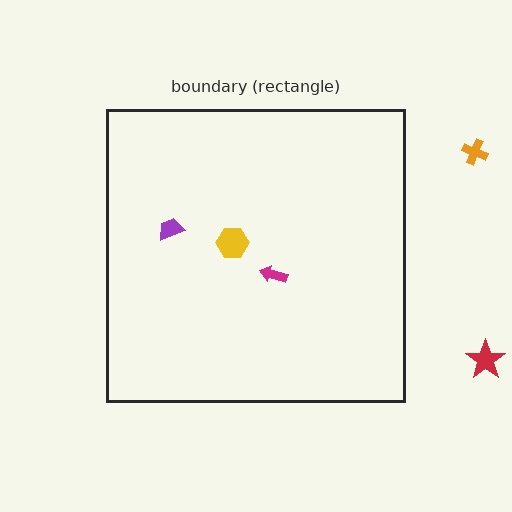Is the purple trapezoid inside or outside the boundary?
Inside.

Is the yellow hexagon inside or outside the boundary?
Inside.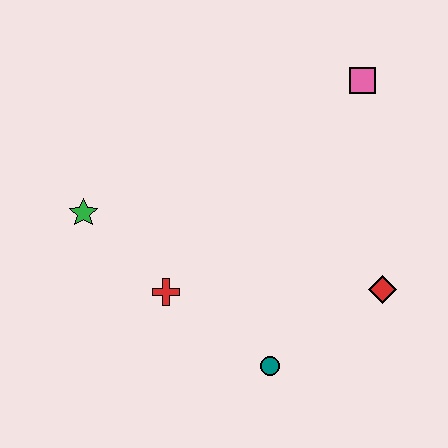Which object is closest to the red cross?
The green star is closest to the red cross.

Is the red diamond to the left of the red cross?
No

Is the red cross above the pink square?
No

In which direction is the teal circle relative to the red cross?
The teal circle is to the right of the red cross.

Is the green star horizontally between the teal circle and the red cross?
No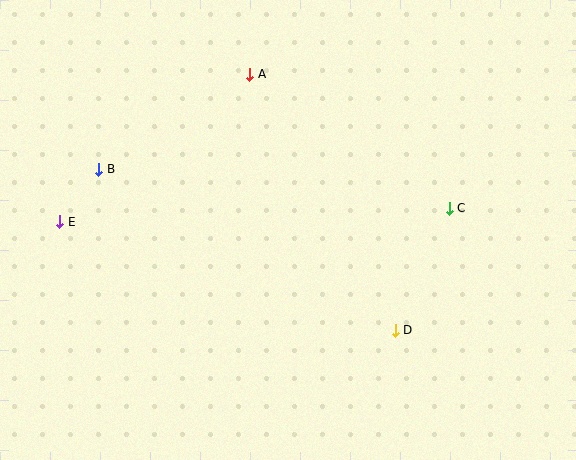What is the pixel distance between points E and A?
The distance between E and A is 240 pixels.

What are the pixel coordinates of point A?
Point A is at (250, 74).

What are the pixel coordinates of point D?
Point D is at (395, 330).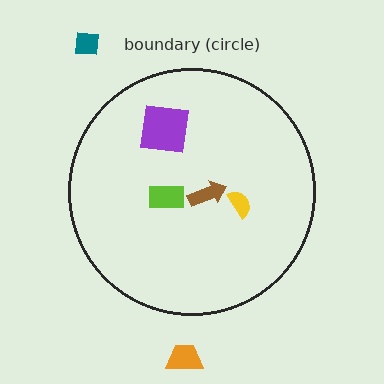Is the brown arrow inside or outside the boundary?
Inside.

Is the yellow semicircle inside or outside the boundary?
Inside.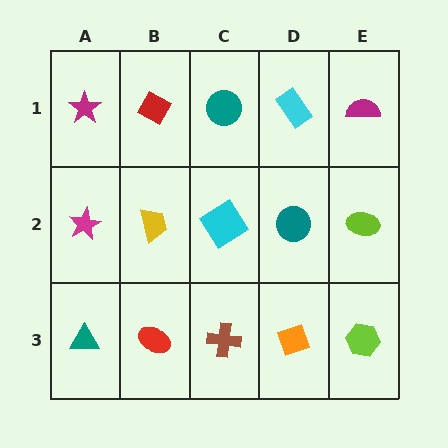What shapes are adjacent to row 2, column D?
A cyan rectangle (row 1, column D), an orange diamond (row 3, column D), a cyan diamond (row 2, column C), a lime ellipse (row 2, column E).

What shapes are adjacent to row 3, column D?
A teal circle (row 2, column D), a brown cross (row 3, column C), a lime hexagon (row 3, column E).